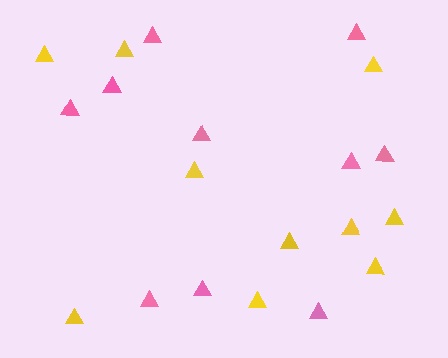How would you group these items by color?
There are 2 groups: one group of pink triangles (10) and one group of yellow triangles (10).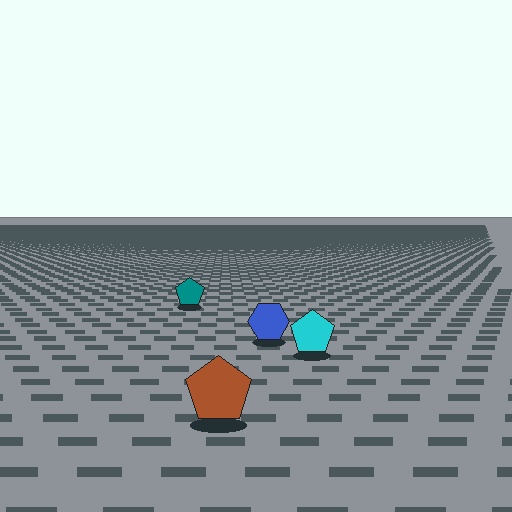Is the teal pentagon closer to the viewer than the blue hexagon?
No. The blue hexagon is closer — you can tell from the texture gradient: the ground texture is coarser near it.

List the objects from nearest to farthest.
From nearest to farthest: the brown pentagon, the cyan pentagon, the blue hexagon, the teal pentagon.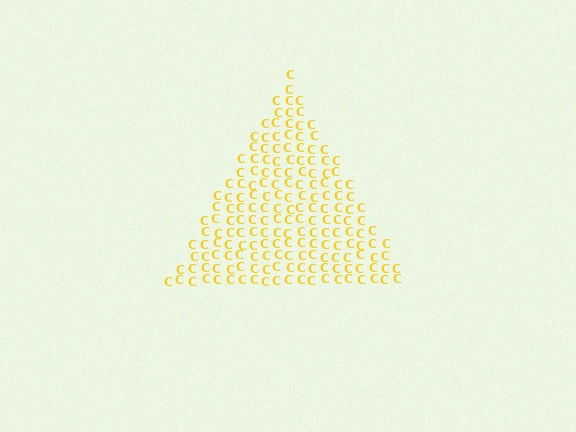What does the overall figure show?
The overall figure shows a triangle.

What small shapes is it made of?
It is made of small letter C's.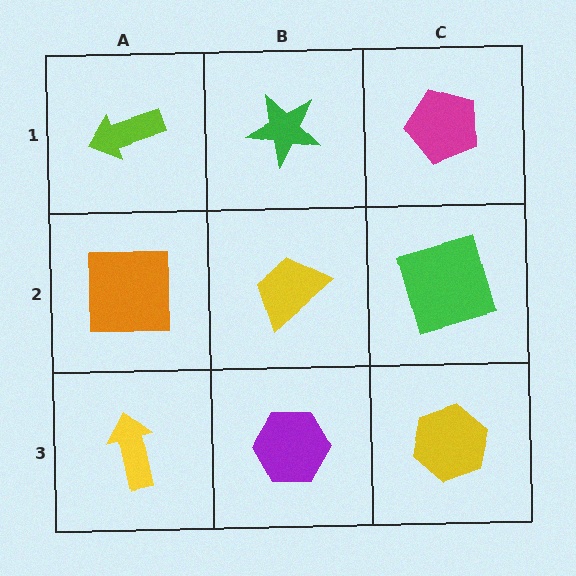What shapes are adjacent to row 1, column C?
A green square (row 2, column C), a green star (row 1, column B).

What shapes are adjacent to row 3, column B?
A yellow trapezoid (row 2, column B), a yellow arrow (row 3, column A), a yellow hexagon (row 3, column C).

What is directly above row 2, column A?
A lime arrow.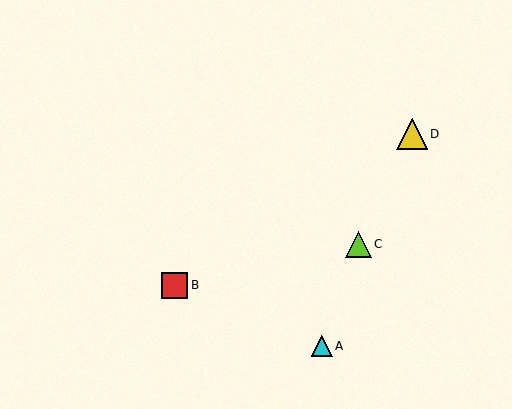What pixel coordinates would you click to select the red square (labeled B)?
Click at (175, 285) to select the red square B.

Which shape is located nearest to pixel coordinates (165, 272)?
The red square (labeled B) at (175, 285) is nearest to that location.